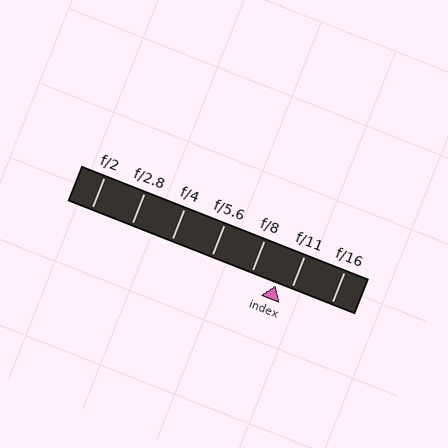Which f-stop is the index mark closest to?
The index mark is closest to f/11.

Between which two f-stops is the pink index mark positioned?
The index mark is between f/8 and f/11.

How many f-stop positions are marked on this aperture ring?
There are 7 f-stop positions marked.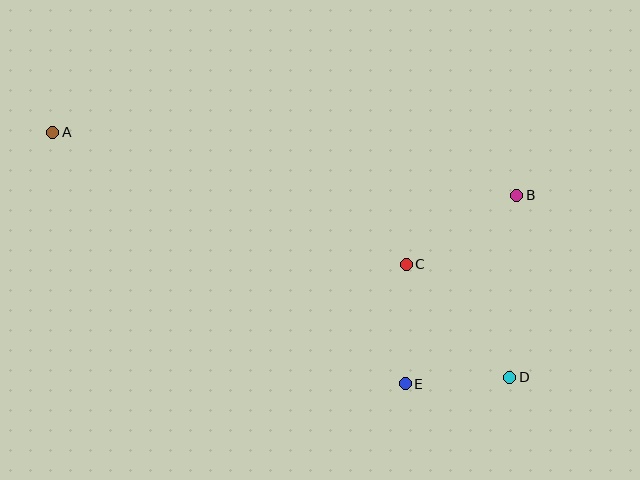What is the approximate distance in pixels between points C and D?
The distance between C and D is approximately 153 pixels.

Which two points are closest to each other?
Points D and E are closest to each other.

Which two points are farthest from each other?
Points A and D are farthest from each other.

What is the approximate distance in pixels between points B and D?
The distance between B and D is approximately 182 pixels.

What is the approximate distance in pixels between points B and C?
The distance between B and C is approximately 130 pixels.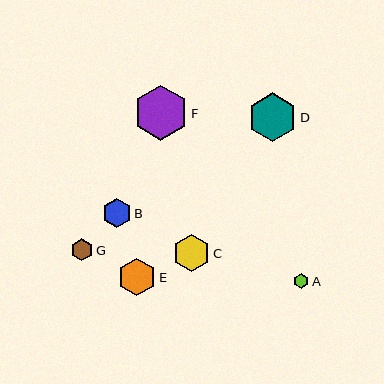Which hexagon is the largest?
Hexagon F is the largest with a size of approximately 55 pixels.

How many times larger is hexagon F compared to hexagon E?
Hexagon F is approximately 1.4 times the size of hexagon E.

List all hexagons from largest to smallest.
From largest to smallest: F, D, E, C, B, G, A.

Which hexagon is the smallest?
Hexagon A is the smallest with a size of approximately 15 pixels.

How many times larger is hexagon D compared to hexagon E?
Hexagon D is approximately 1.3 times the size of hexagon E.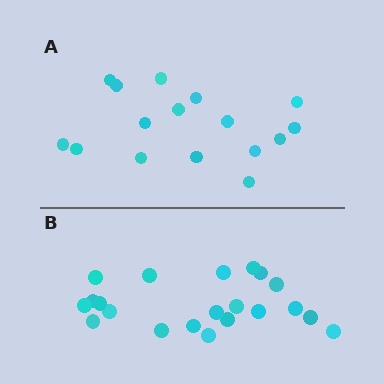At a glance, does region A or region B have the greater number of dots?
Region B (the bottom region) has more dots.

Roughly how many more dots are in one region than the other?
Region B has about 5 more dots than region A.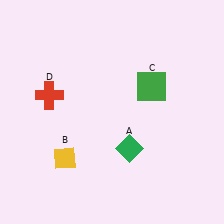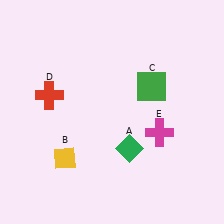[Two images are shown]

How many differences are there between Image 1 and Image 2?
There is 1 difference between the two images.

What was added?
A magenta cross (E) was added in Image 2.